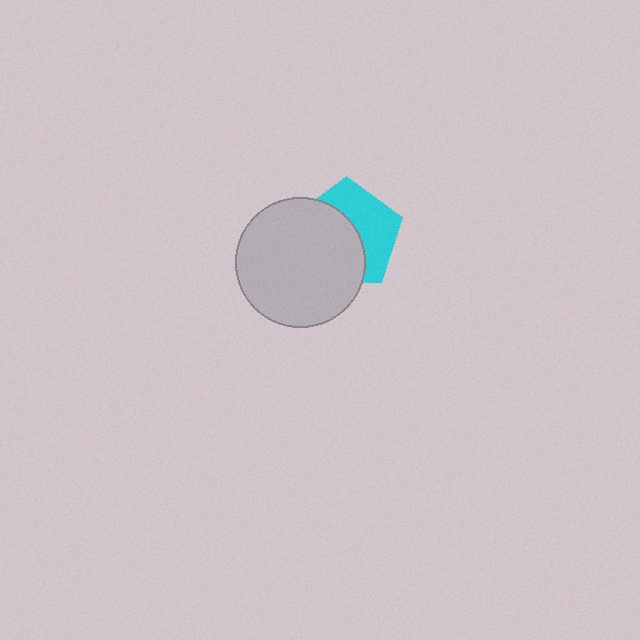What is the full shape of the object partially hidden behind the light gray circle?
The partially hidden object is a cyan pentagon.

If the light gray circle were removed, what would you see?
You would see the complete cyan pentagon.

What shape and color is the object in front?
The object in front is a light gray circle.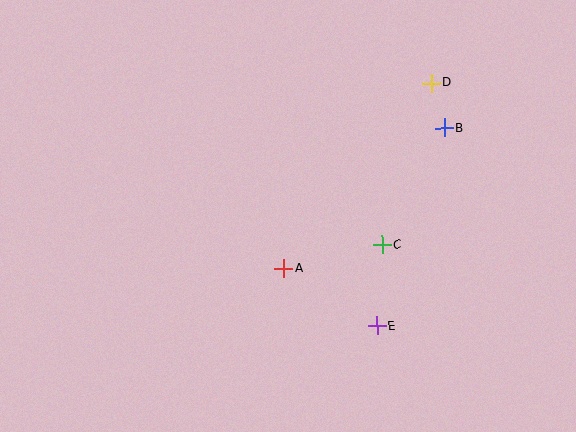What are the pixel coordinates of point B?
Point B is at (445, 128).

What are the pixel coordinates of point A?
Point A is at (284, 269).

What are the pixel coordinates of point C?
Point C is at (382, 245).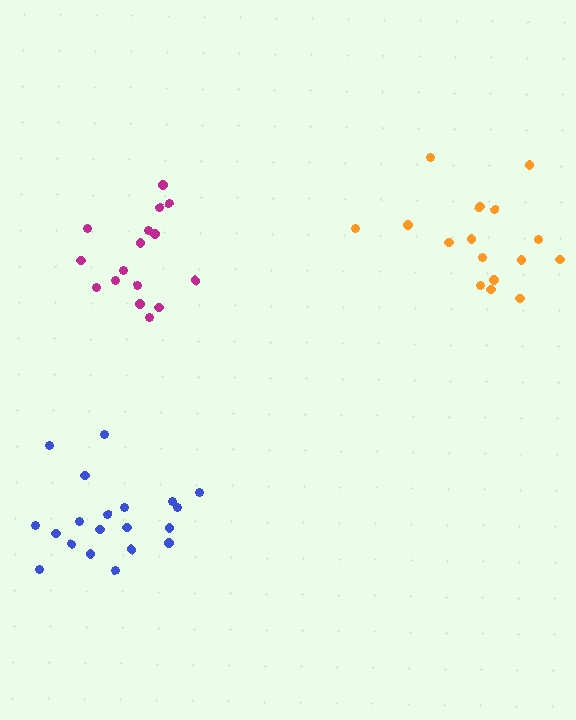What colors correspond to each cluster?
The clusters are colored: magenta, blue, orange.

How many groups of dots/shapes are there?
There are 3 groups.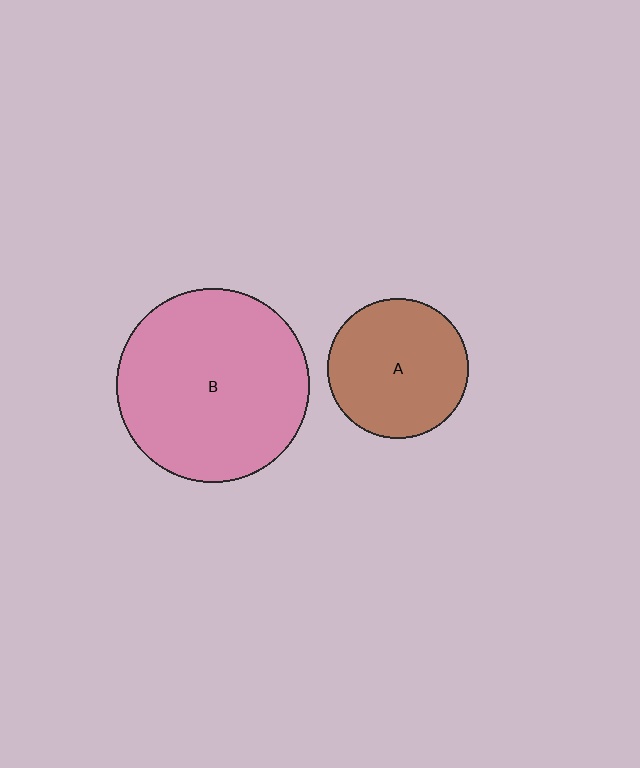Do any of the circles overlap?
No, none of the circles overlap.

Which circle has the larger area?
Circle B (pink).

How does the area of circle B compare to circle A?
Approximately 1.9 times.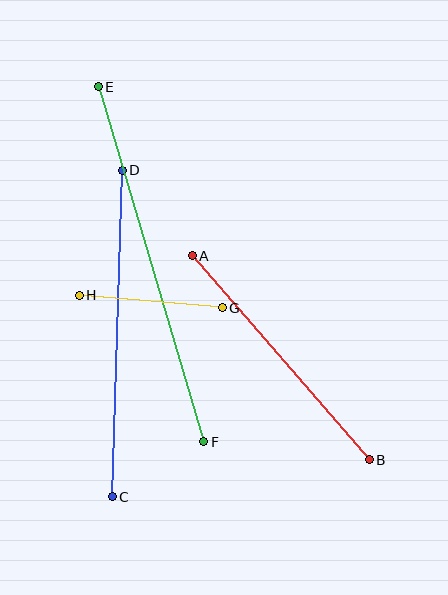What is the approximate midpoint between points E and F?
The midpoint is at approximately (151, 264) pixels.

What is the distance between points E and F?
The distance is approximately 370 pixels.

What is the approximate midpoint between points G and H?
The midpoint is at approximately (151, 302) pixels.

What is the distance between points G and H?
The distance is approximately 144 pixels.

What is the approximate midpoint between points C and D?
The midpoint is at approximately (117, 334) pixels.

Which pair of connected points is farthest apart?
Points E and F are farthest apart.